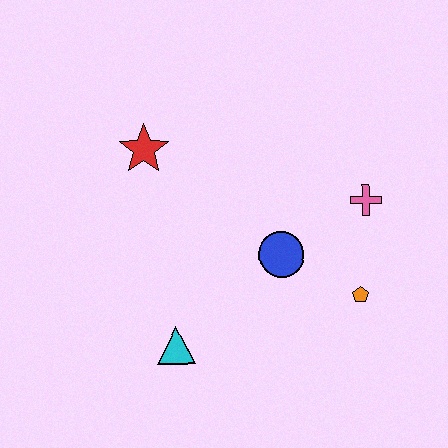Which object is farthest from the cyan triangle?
The pink cross is farthest from the cyan triangle.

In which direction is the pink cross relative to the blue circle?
The pink cross is to the right of the blue circle.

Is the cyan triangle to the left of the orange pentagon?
Yes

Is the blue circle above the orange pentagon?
Yes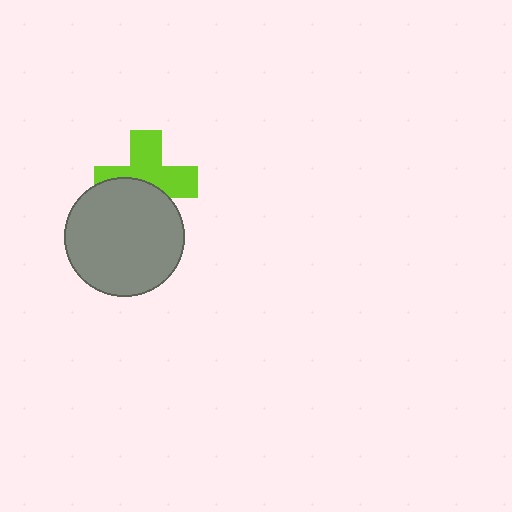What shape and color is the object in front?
The object in front is a gray circle.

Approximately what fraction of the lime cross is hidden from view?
Roughly 42% of the lime cross is hidden behind the gray circle.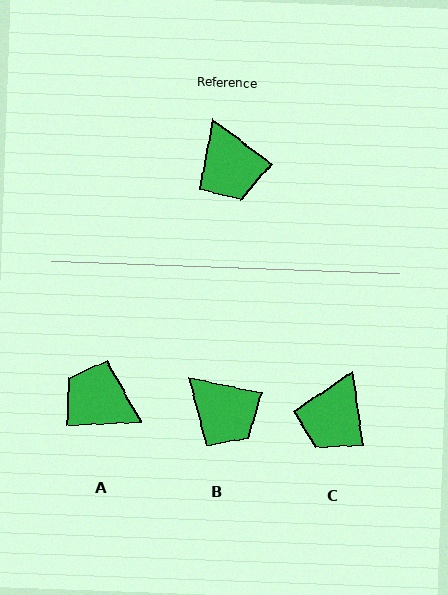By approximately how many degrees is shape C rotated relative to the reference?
Approximately 45 degrees clockwise.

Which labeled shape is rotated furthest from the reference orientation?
A, about 141 degrees away.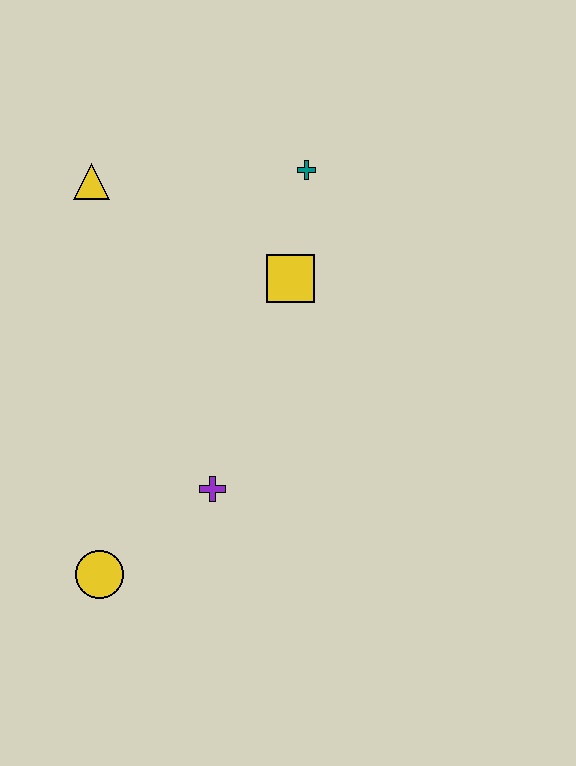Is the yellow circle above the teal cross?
No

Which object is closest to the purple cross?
The yellow circle is closest to the purple cross.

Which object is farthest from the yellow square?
The yellow circle is farthest from the yellow square.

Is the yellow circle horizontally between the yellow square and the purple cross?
No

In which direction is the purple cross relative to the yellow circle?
The purple cross is to the right of the yellow circle.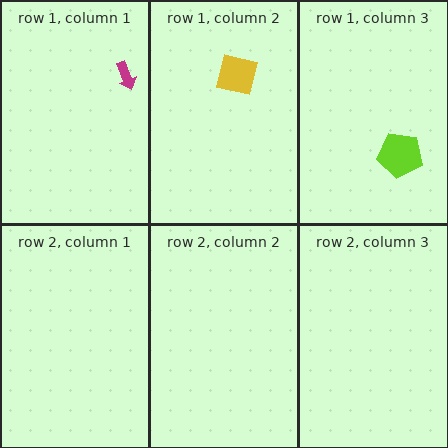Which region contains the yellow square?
The row 1, column 2 region.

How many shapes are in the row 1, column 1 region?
1.